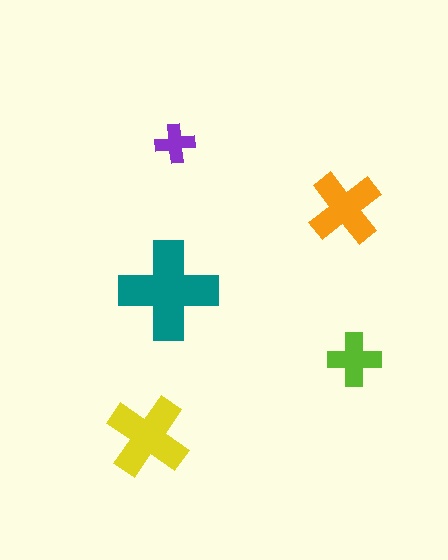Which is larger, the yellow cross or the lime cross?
The yellow one.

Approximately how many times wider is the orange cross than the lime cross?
About 1.5 times wider.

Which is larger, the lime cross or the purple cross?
The lime one.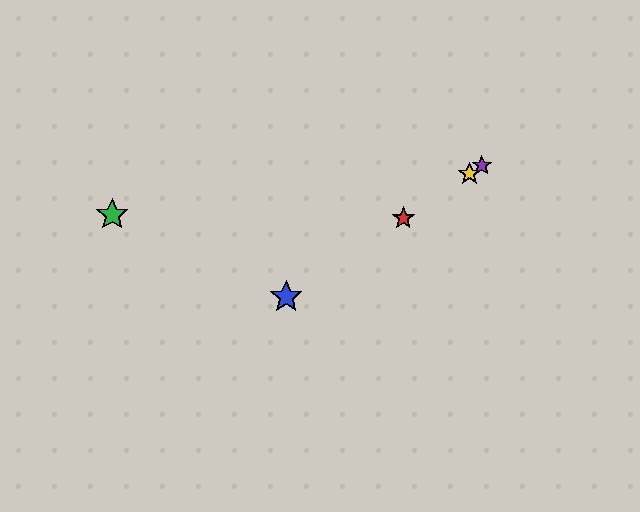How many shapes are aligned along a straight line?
4 shapes (the red star, the blue star, the yellow star, the purple star) are aligned along a straight line.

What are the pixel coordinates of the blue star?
The blue star is at (286, 297).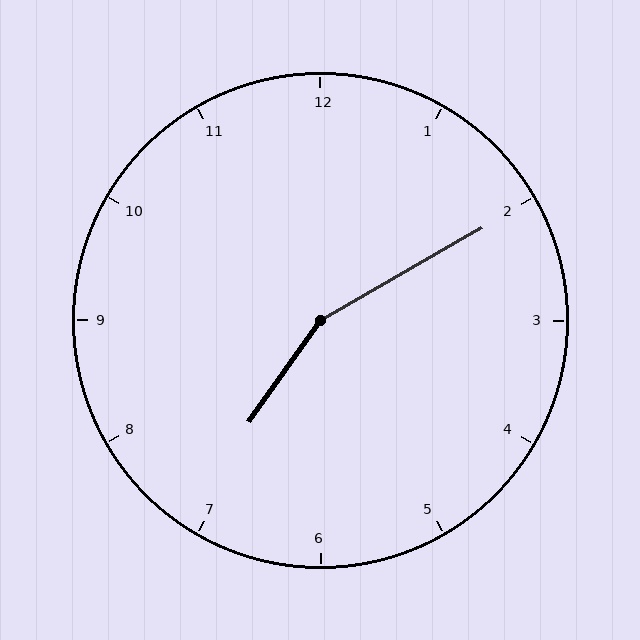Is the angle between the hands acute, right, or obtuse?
It is obtuse.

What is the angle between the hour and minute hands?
Approximately 155 degrees.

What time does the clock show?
7:10.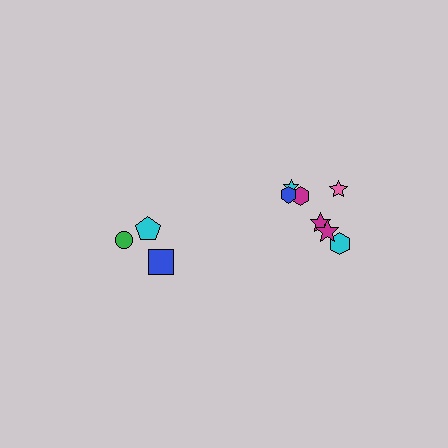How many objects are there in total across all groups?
There are 10 objects.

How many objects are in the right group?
There are 7 objects.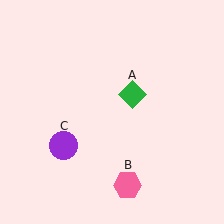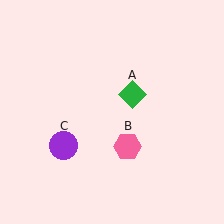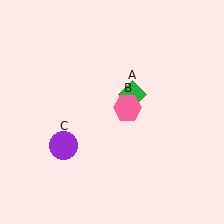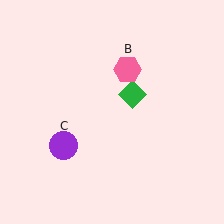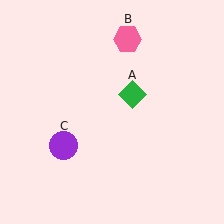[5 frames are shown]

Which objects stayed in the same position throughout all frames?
Green diamond (object A) and purple circle (object C) remained stationary.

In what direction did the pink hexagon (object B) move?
The pink hexagon (object B) moved up.